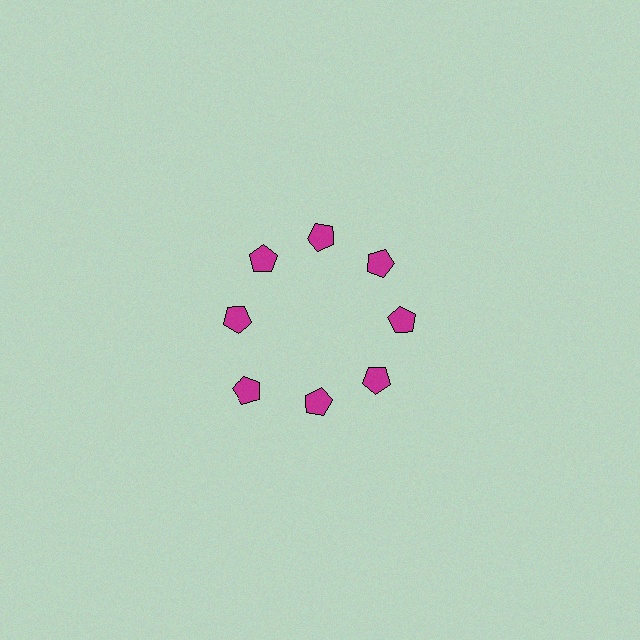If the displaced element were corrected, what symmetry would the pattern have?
It would have 8-fold rotational symmetry — the pattern would map onto itself every 45 degrees.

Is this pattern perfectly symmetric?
No. The 8 magenta pentagons are arranged in a ring, but one element near the 8 o'clock position is pushed outward from the center, breaking the 8-fold rotational symmetry.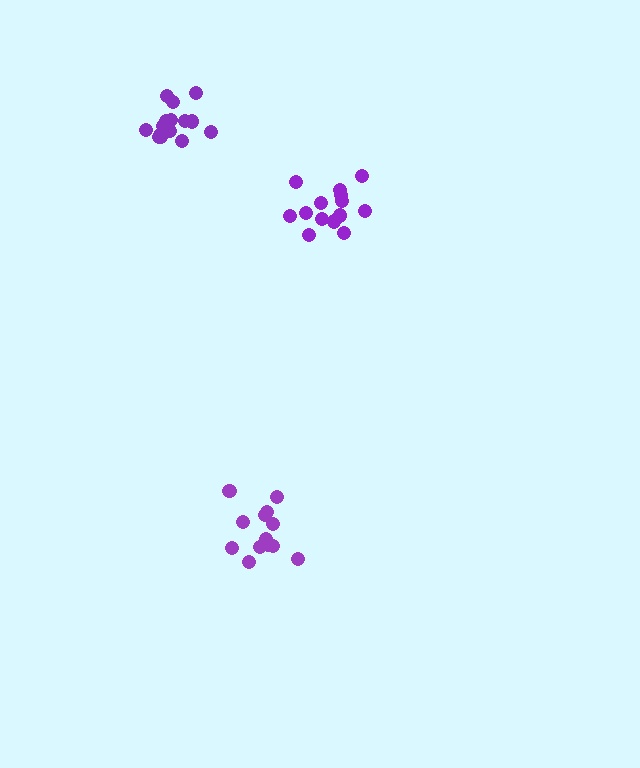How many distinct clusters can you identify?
There are 3 distinct clusters.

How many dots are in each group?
Group 1: 14 dots, Group 2: 15 dots, Group 3: 15 dots (44 total).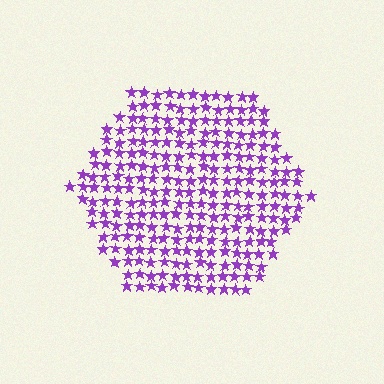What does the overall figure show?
The overall figure shows a hexagon.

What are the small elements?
The small elements are stars.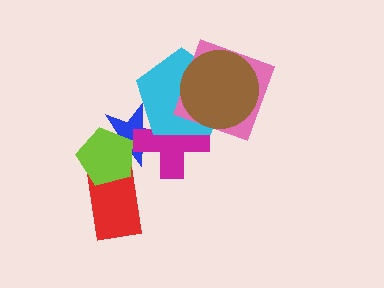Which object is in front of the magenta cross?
The cyan pentagon is in front of the magenta cross.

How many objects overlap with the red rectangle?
1 object overlaps with the red rectangle.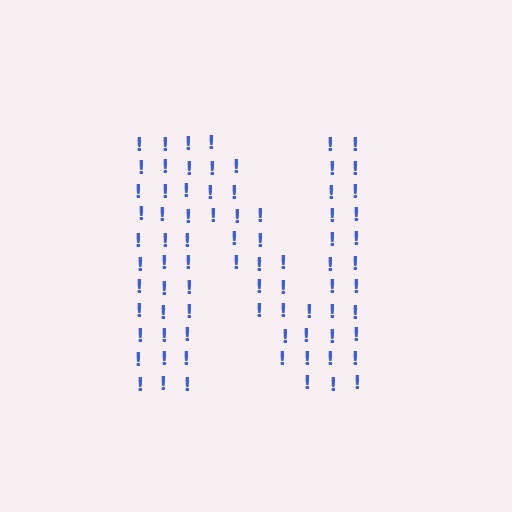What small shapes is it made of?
It is made of small exclamation marks.